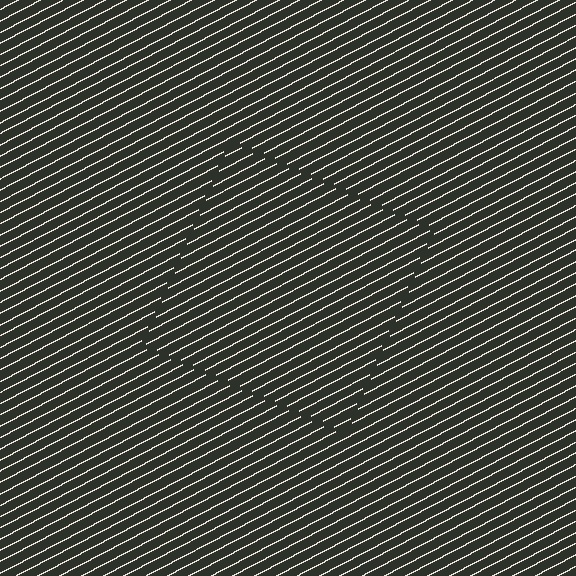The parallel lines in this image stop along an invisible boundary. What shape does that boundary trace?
An illusory square. The interior of the shape contains the same grating, shifted by half a period — the contour is defined by the phase discontinuity where line-ends from the inner and outer gratings abut.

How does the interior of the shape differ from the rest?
The interior of the shape contains the same grating, shifted by half a period — the contour is defined by the phase discontinuity where line-ends from the inner and outer gratings abut.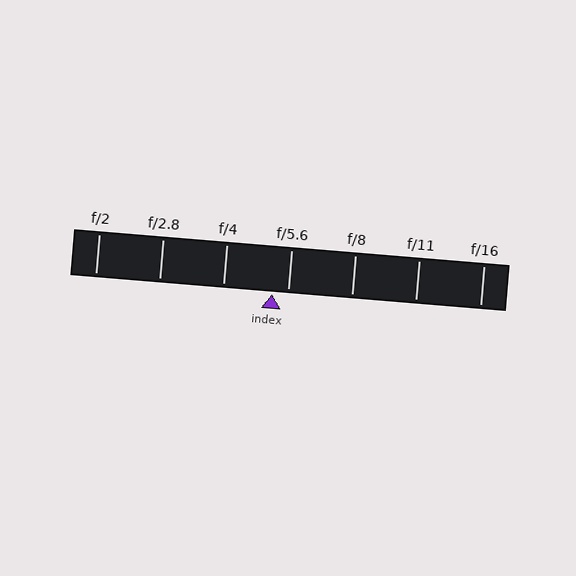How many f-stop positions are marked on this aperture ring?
There are 7 f-stop positions marked.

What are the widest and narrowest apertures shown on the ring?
The widest aperture shown is f/2 and the narrowest is f/16.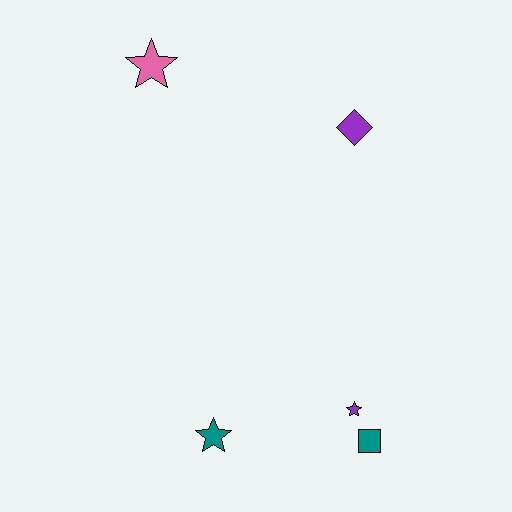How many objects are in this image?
There are 5 objects.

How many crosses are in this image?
There are no crosses.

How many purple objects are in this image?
There are 2 purple objects.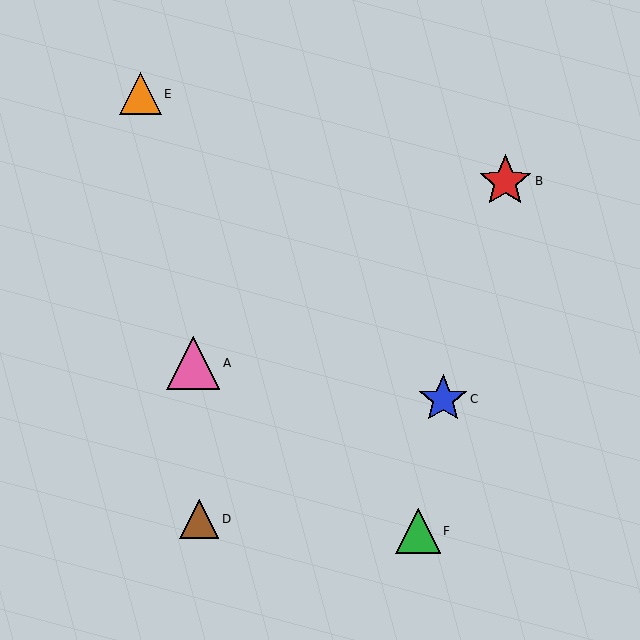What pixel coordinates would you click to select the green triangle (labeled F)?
Click at (418, 531) to select the green triangle F.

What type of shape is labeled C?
Shape C is a blue star.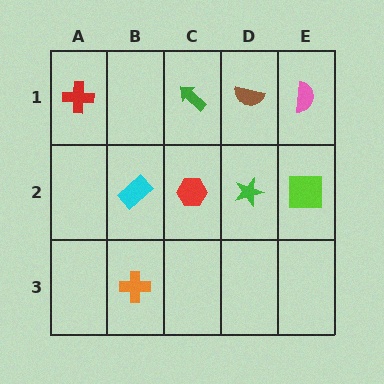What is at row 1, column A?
A red cross.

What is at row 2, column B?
A cyan rectangle.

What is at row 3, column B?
An orange cross.